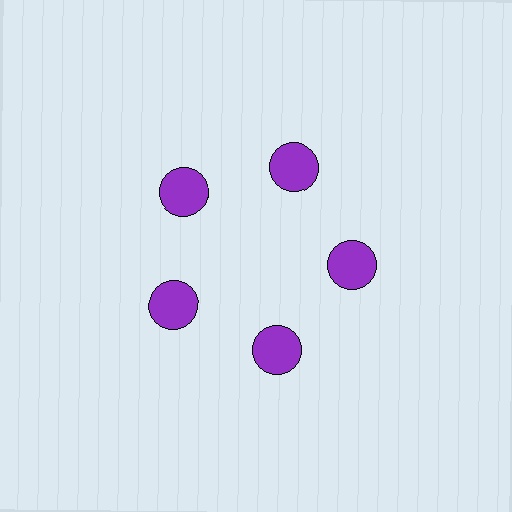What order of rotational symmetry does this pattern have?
This pattern has 5-fold rotational symmetry.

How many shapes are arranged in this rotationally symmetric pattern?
There are 5 shapes, arranged in 5 groups of 1.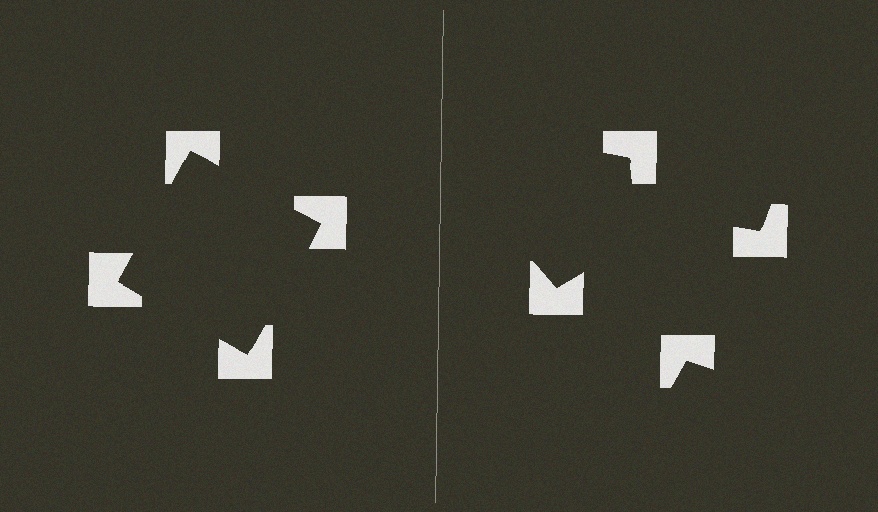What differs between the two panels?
The notched squares are positioned identically on both sides; only the wedge orientations differ. On the left they align to a square; on the right they are misaligned.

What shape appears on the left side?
An illusory square.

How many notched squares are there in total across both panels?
8 — 4 on each side.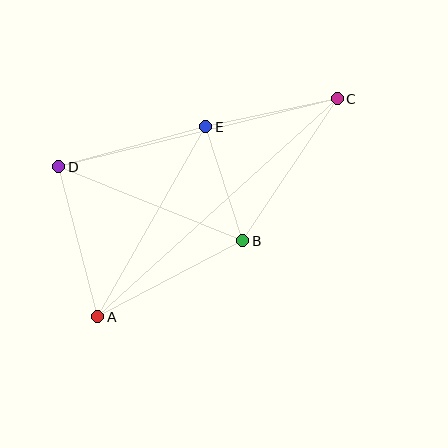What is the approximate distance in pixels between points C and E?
The distance between C and E is approximately 135 pixels.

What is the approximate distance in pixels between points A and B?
The distance between A and B is approximately 163 pixels.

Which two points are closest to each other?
Points B and E are closest to each other.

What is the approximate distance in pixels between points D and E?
The distance between D and E is approximately 152 pixels.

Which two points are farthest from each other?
Points A and C are farthest from each other.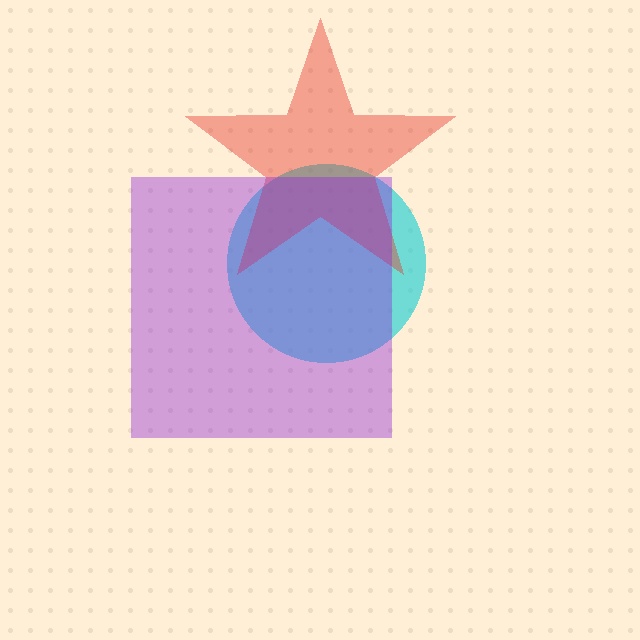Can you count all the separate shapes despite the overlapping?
Yes, there are 3 separate shapes.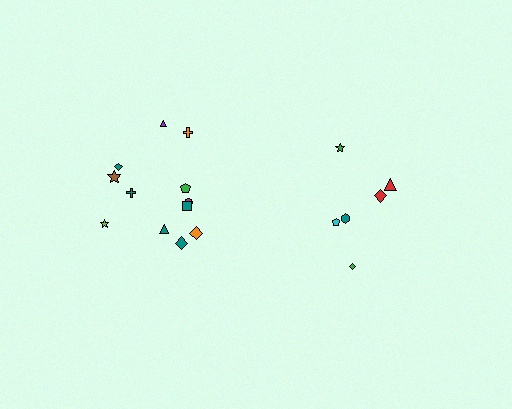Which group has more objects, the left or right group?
The left group.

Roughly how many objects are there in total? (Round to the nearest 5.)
Roughly 20 objects in total.